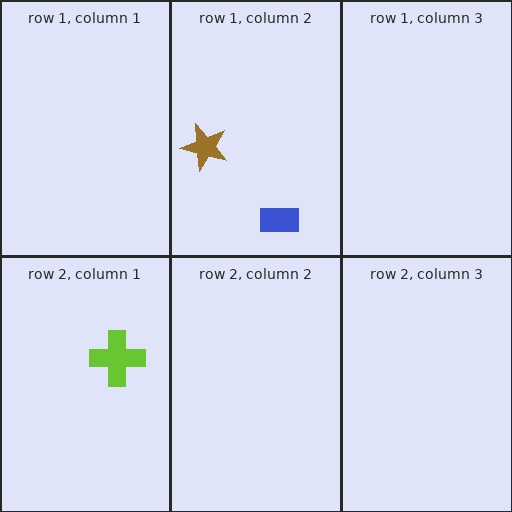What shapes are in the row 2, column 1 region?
The lime cross.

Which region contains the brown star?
The row 1, column 2 region.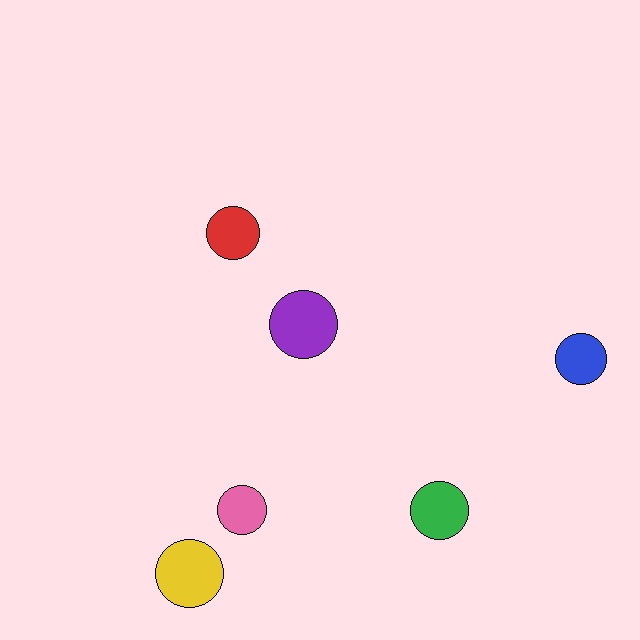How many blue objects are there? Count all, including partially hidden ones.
There is 1 blue object.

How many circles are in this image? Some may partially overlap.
There are 6 circles.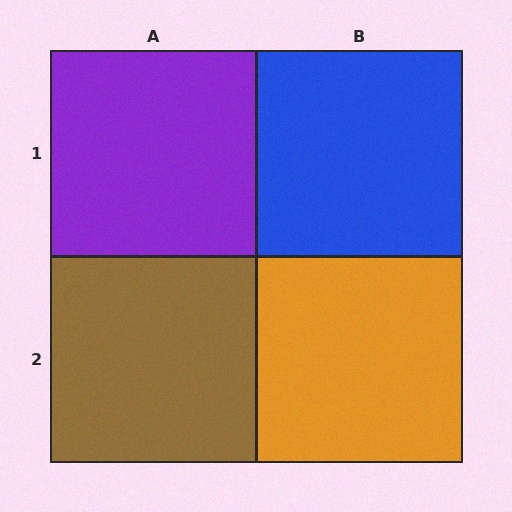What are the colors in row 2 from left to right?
Brown, orange.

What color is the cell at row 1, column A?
Purple.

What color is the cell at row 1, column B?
Blue.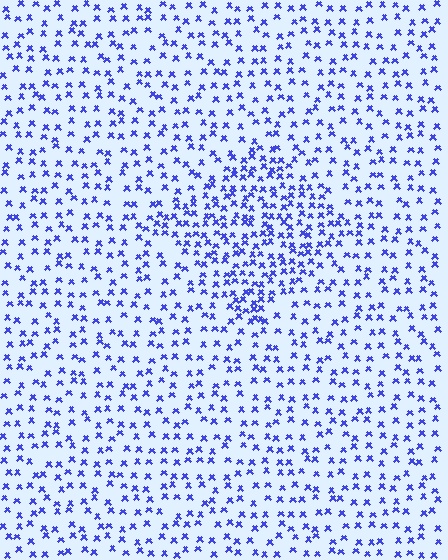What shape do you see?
I see a diamond.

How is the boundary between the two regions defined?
The boundary is defined by a change in element density (approximately 1.8x ratio). All elements are the same color, size, and shape.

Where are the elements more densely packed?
The elements are more densely packed inside the diamond boundary.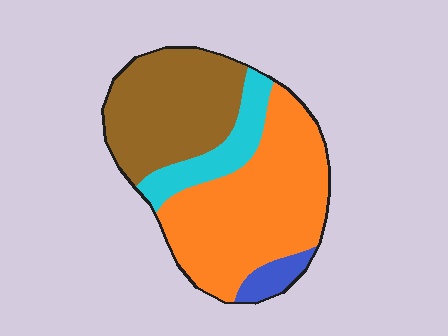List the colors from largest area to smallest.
From largest to smallest: orange, brown, cyan, blue.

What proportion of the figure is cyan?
Cyan takes up about one eighth (1/8) of the figure.